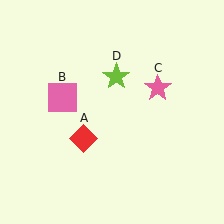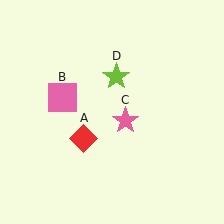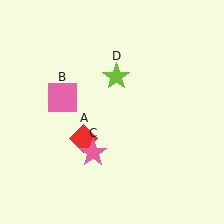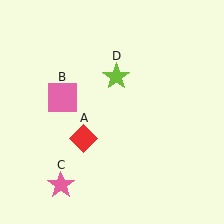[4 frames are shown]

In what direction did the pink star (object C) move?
The pink star (object C) moved down and to the left.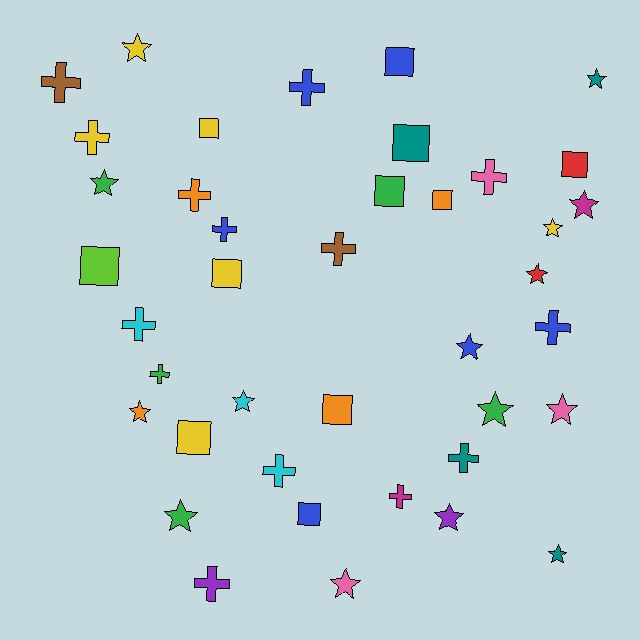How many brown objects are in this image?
There are 2 brown objects.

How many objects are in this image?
There are 40 objects.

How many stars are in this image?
There are 15 stars.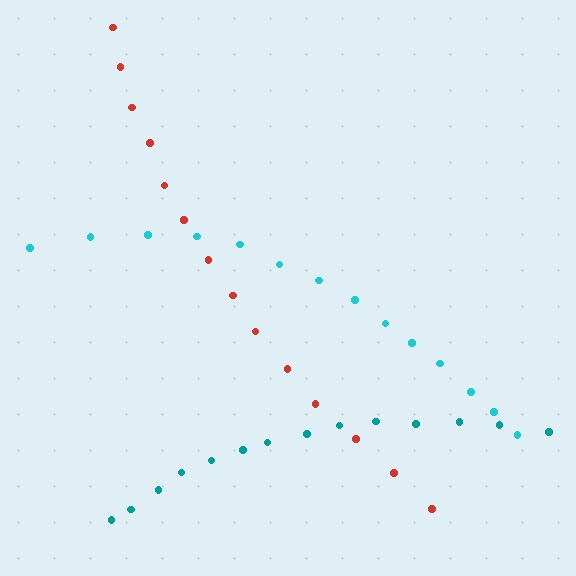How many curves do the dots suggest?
There are 3 distinct paths.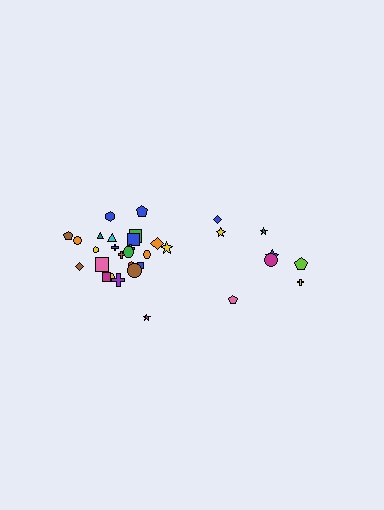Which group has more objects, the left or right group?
The left group.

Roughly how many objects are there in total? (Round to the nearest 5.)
Roughly 35 objects in total.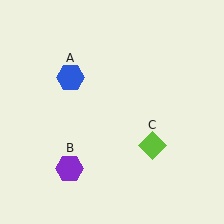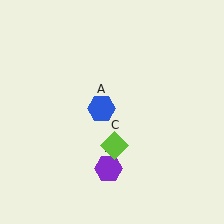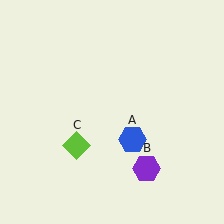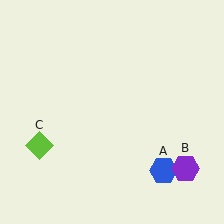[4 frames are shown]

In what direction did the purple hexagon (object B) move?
The purple hexagon (object B) moved right.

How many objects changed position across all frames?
3 objects changed position: blue hexagon (object A), purple hexagon (object B), lime diamond (object C).